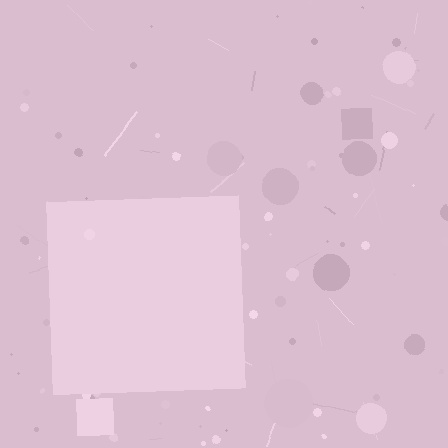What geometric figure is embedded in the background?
A square is embedded in the background.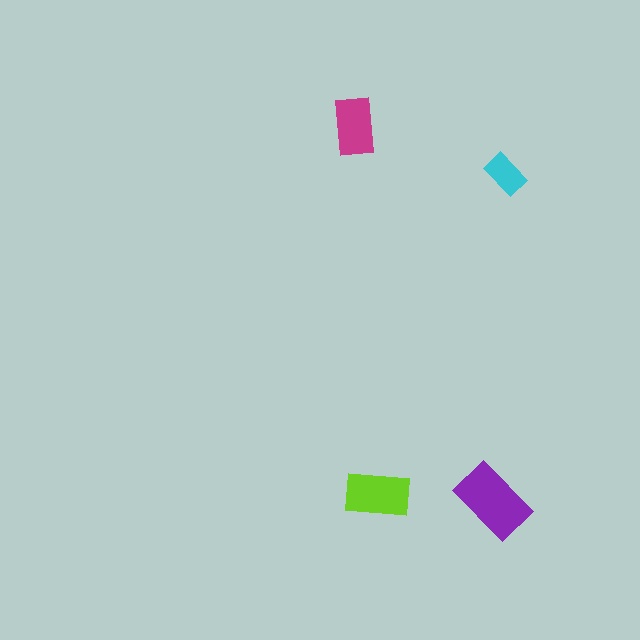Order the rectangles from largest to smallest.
the purple one, the lime one, the magenta one, the cyan one.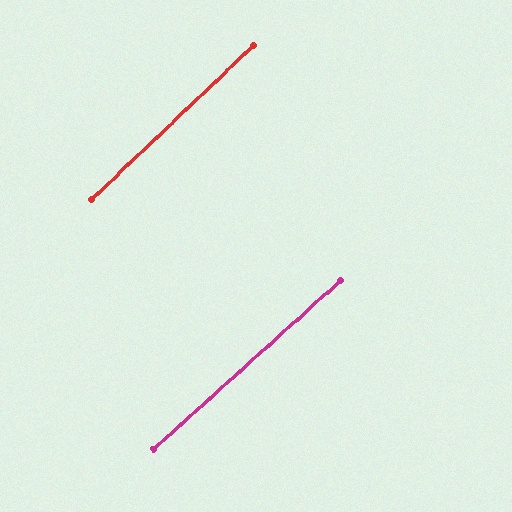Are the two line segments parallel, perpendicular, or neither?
Parallel — their directions differ by only 1.4°.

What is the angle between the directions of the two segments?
Approximately 1 degree.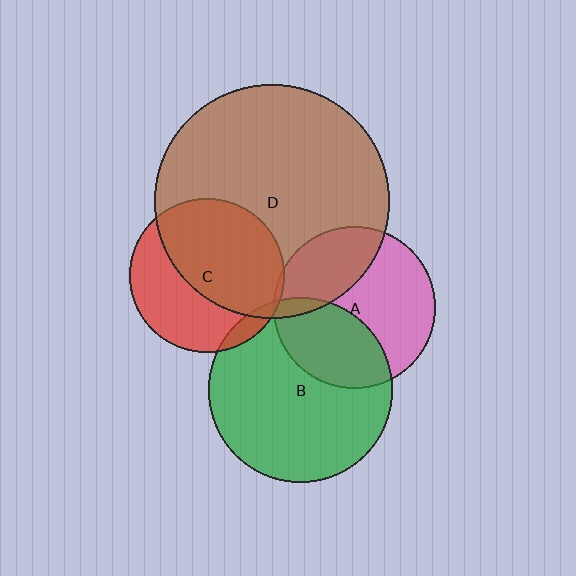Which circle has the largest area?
Circle D (brown).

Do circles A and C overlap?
Yes.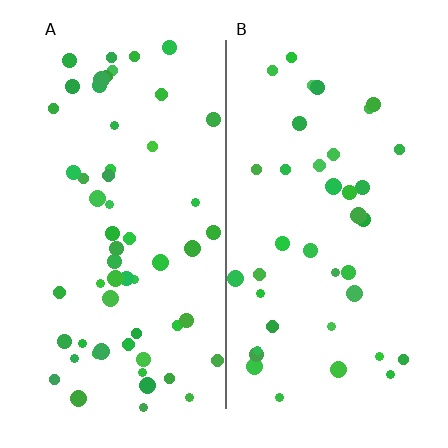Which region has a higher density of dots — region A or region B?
A (the left).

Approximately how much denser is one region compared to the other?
Approximately 1.5× — region A over region B.